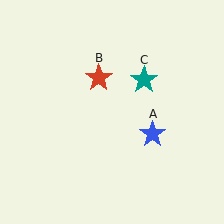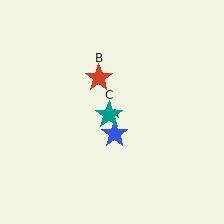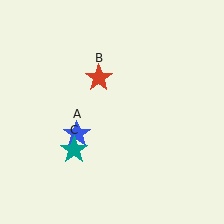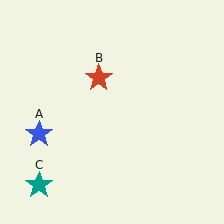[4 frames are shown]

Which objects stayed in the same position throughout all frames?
Red star (object B) remained stationary.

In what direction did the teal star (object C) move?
The teal star (object C) moved down and to the left.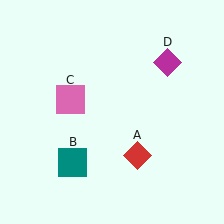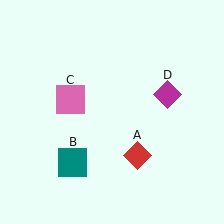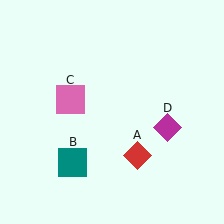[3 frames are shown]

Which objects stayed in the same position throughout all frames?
Red diamond (object A) and teal square (object B) and pink square (object C) remained stationary.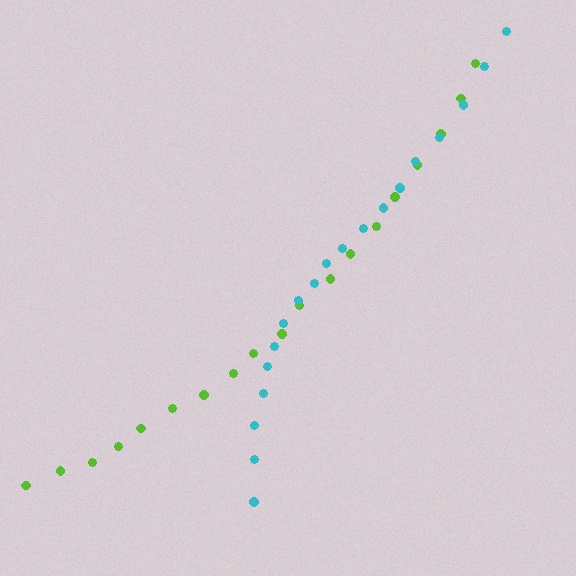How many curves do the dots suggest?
There are 2 distinct paths.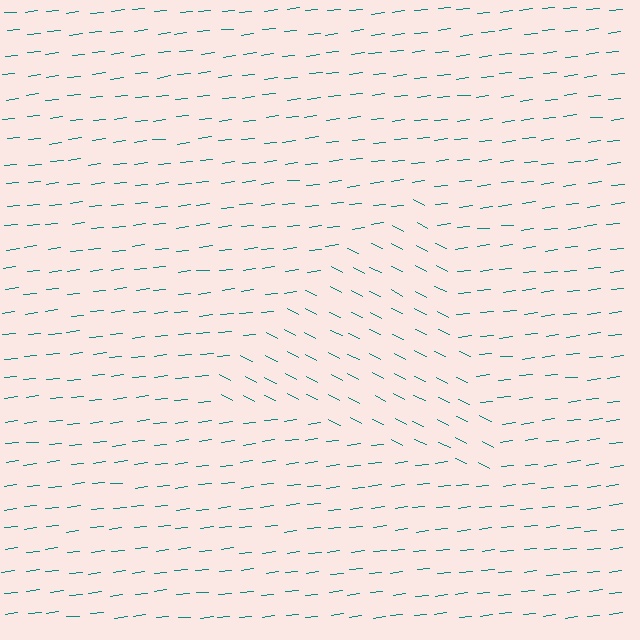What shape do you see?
I see a triangle.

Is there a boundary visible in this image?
Yes, there is a texture boundary formed by a change in line orientation.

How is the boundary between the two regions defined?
The boundary is defined purely by a change in line orientation (approximately 33 degrees difference). All lines are the same color and thickness.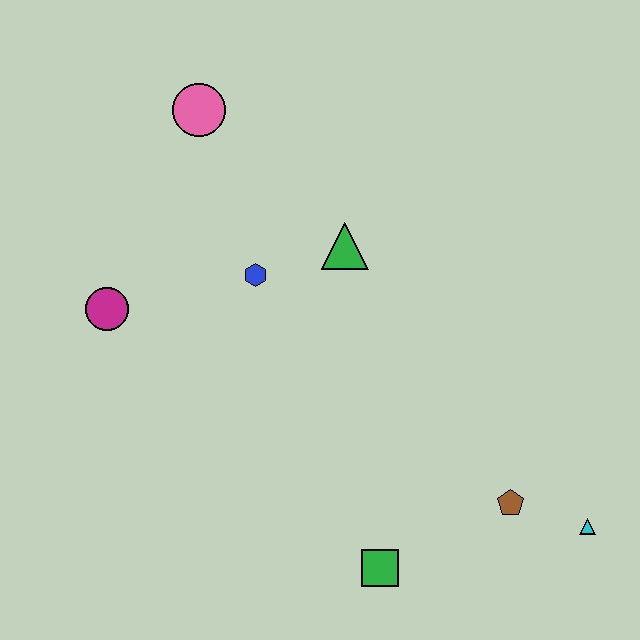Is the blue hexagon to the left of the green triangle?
Yes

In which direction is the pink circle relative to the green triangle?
The pink circle is to the left of the green triangle.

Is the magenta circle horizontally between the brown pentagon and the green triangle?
No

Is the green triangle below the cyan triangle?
No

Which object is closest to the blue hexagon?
The green triangle is closest to the blue hexagon.